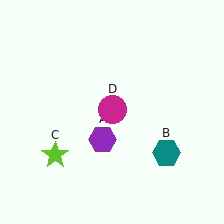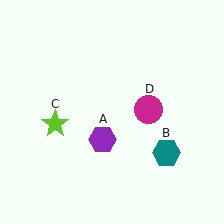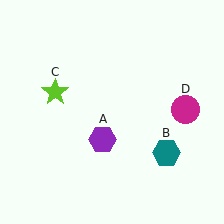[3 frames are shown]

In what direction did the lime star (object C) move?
The lime star (object C) moved up.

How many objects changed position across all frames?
2 objects changed position: lime star (object C), magenta circle (object D).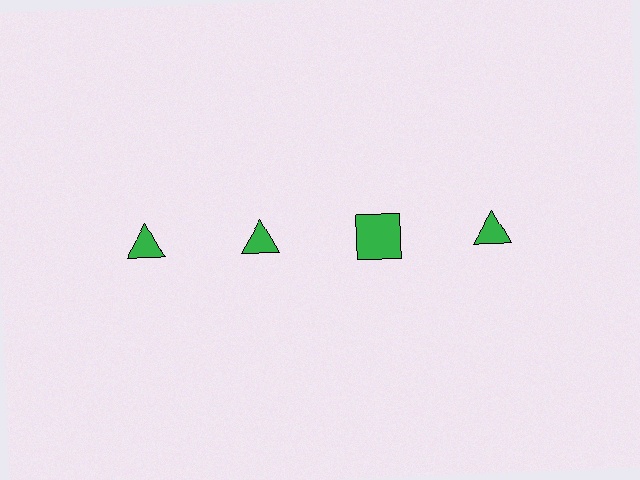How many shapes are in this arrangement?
There are 4 shapes arranged in a grid pattern.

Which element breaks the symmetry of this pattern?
The green square in the top row, center column breaks the symmetry. All other shapes are green triangles.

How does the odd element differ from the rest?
It has a different shape: square instead of triangle.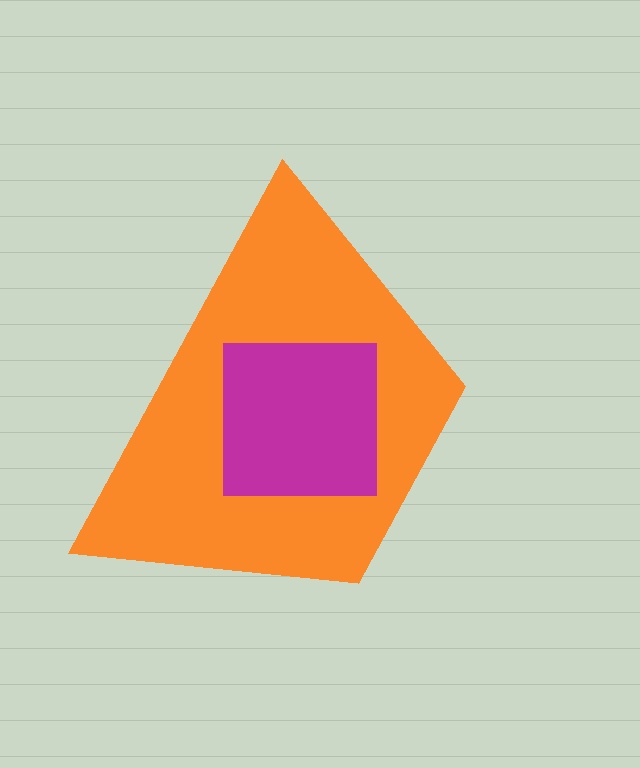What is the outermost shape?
The orange trapezoid.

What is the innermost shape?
The magenta square.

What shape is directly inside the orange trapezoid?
The magenta square.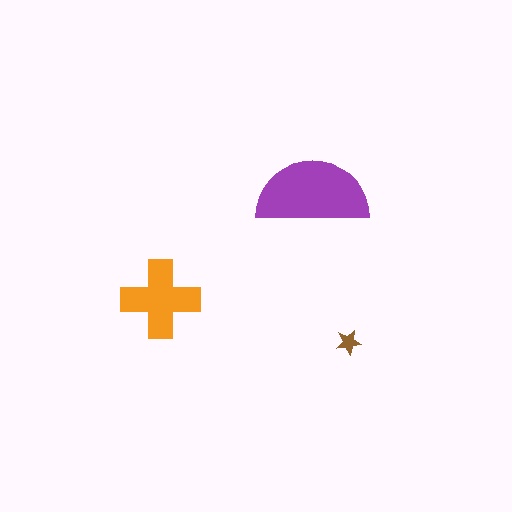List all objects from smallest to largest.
The brown star, the orange cross, the purple semicircle.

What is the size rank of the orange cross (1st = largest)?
2nd.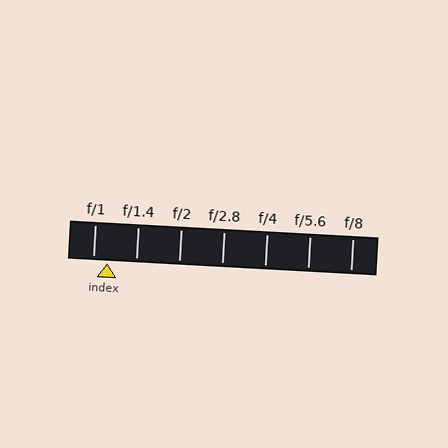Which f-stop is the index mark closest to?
The index mark is closest to f/1.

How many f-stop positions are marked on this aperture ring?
There are 7 f-stop positions marked.